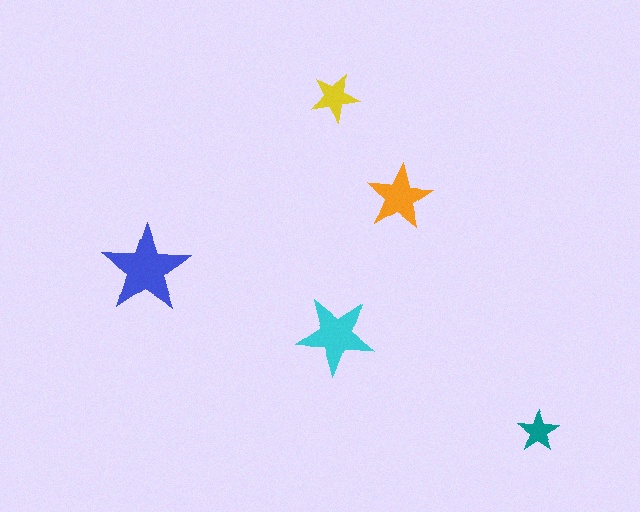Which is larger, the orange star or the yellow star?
The orange one.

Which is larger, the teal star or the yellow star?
The yellow one.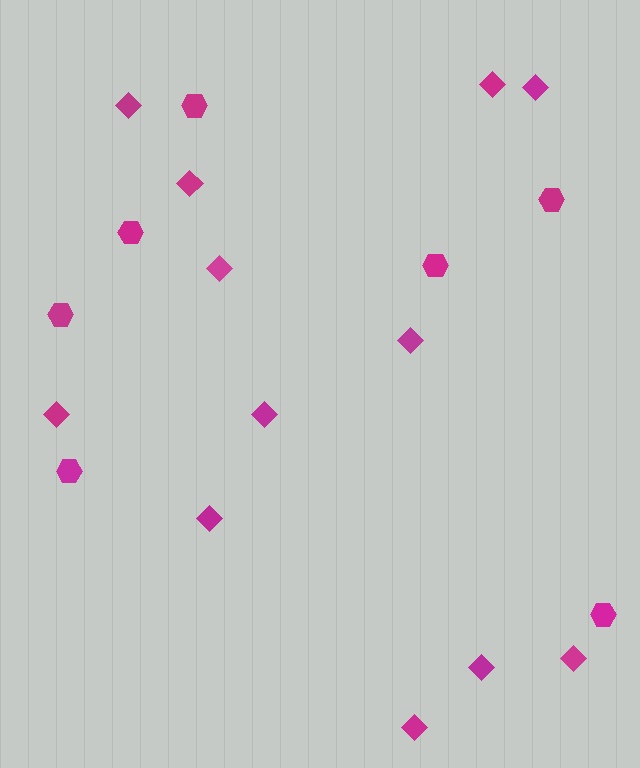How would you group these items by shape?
There are 2 groups: one group of hexagons (7) and one group of diamonds (12).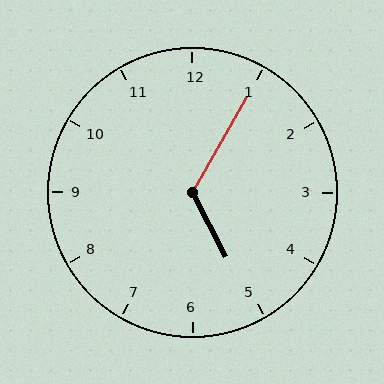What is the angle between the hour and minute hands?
Approximately 122 degrees.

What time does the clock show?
5:05.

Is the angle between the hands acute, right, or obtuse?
It is obtuse.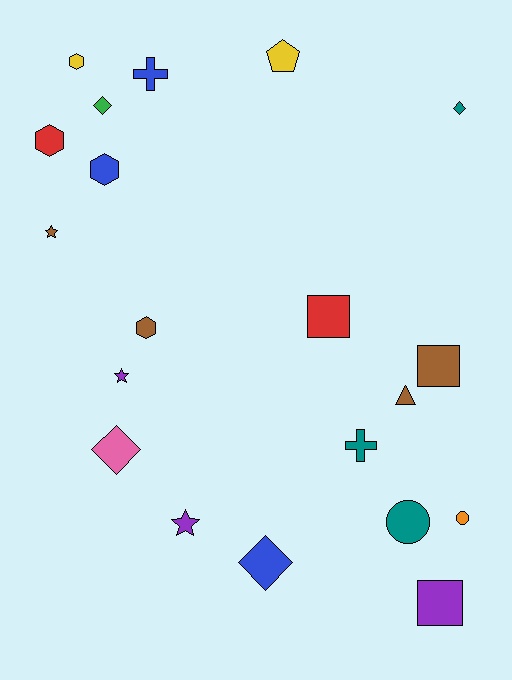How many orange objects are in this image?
There is 1 orange object.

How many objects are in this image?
There are 20 objects.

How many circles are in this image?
There are 2 circles.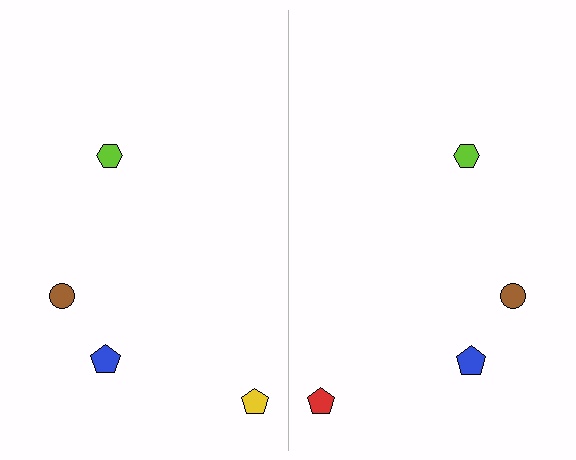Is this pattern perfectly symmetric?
No, the pattern is not perfectly symmetric. The red pentagon on the right side breaks the symmetry — its mirror counterpart is yellow.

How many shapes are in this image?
There are 8 shapes in this image.